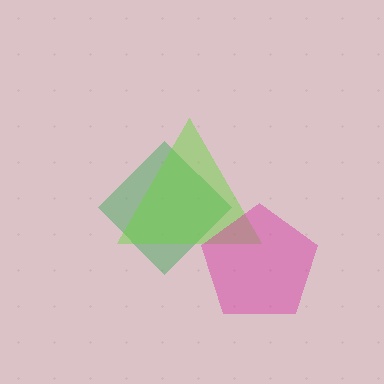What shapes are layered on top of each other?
The layered shapes are: a green diamond, a lime triangle, a magenta pentagon.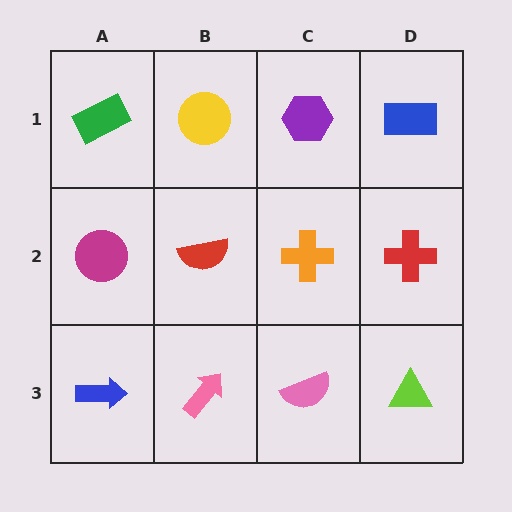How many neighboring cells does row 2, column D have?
3.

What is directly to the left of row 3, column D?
A pink semicircle.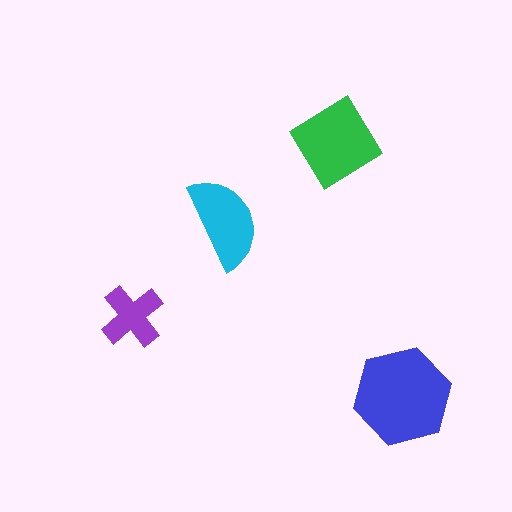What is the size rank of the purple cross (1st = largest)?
4th.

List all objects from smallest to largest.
The purple cross, the cyan semicircle, the green diamond, the blue hexagon.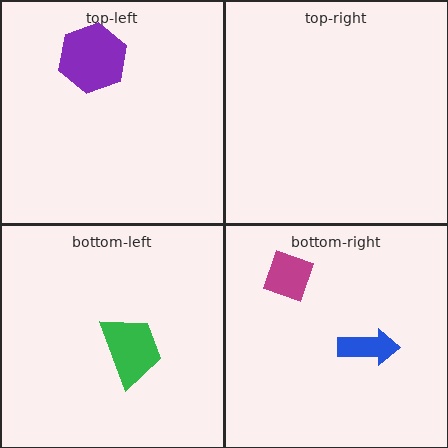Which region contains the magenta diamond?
The bottom-right region.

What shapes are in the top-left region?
The purple hexagon.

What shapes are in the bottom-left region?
The green trapezoid.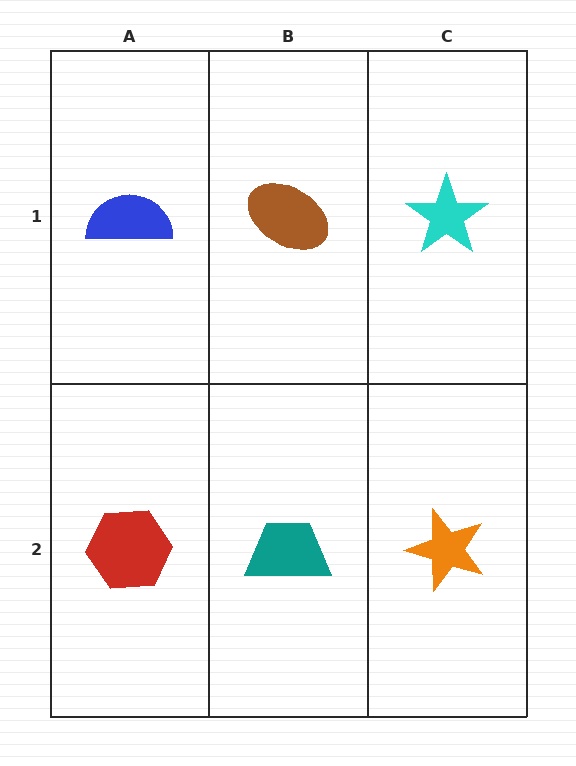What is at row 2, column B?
A teal trapezoid.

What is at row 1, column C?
A cyan star.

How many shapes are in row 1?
3 shapes.